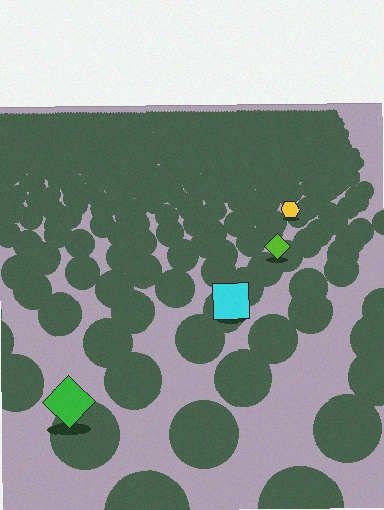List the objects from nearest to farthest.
From nearest to farthest: the green diamond, the cyan square, the lime diamond, the yellow hexagon.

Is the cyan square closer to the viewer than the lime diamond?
Yes. The cyan square is closer — you can tell from the texture gradient: the ground texture is coarser near it.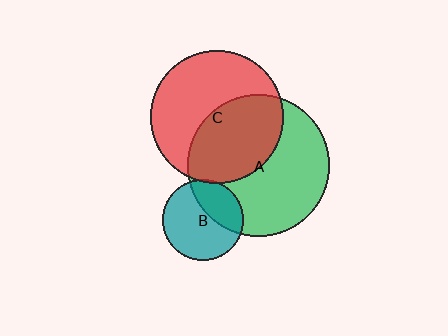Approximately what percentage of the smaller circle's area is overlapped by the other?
Approximately 5%.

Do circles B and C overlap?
Yes.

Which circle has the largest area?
Circle A (green).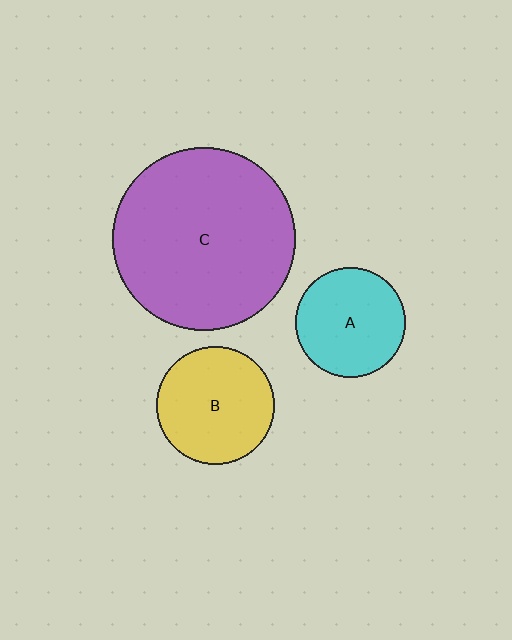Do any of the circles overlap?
No, none of the circles overlap.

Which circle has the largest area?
Circle C (purple).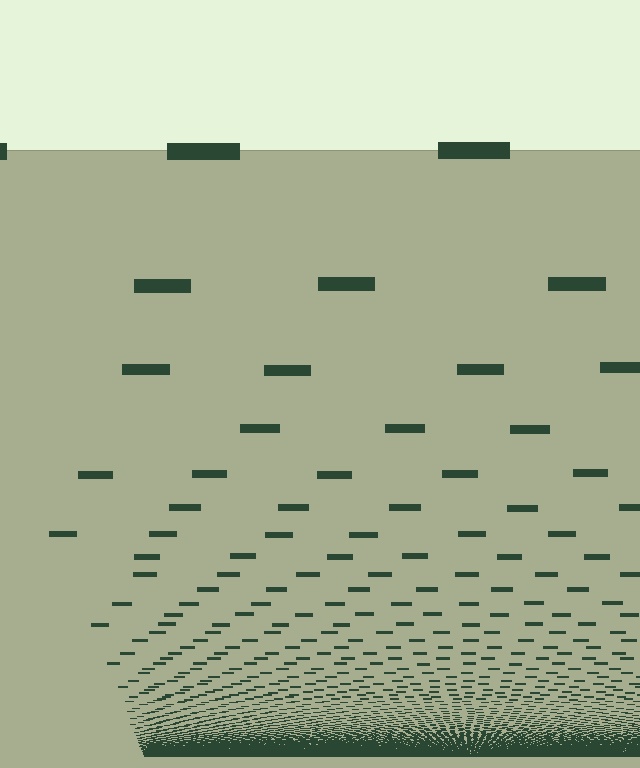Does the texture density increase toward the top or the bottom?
Density increases toward the bottom.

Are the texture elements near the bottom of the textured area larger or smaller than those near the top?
Smaller. The gradient is inverted — elements near the bottom are smaller and denser.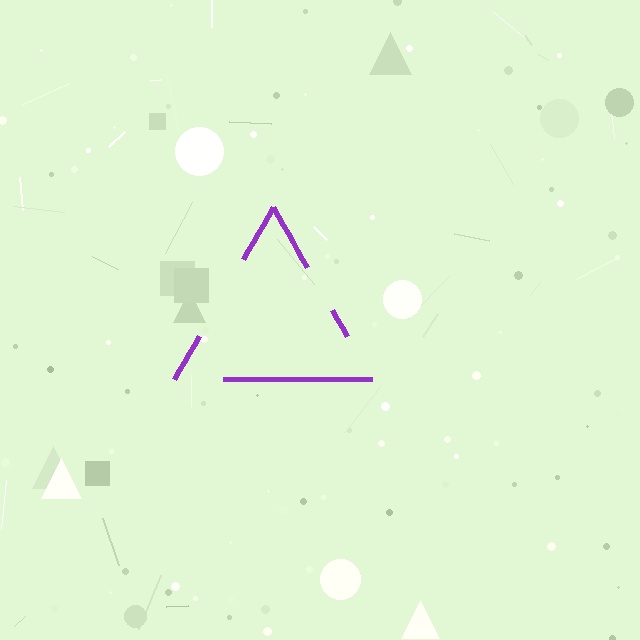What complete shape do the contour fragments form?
The contour fragments form a triangle.